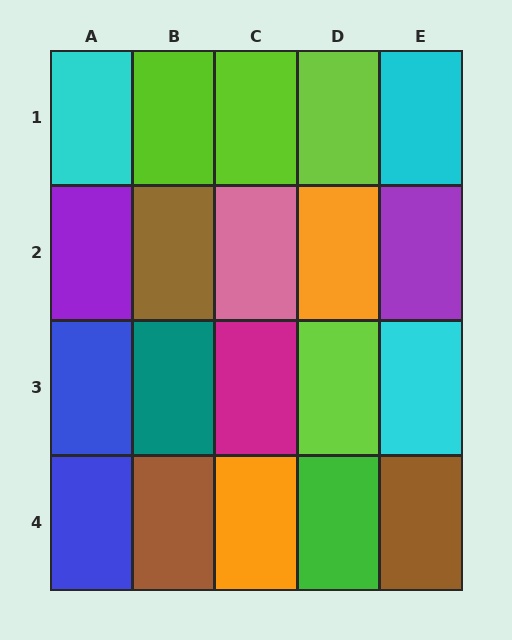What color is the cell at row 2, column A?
Purple.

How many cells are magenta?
1 cell is magenta.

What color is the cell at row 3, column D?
Lime.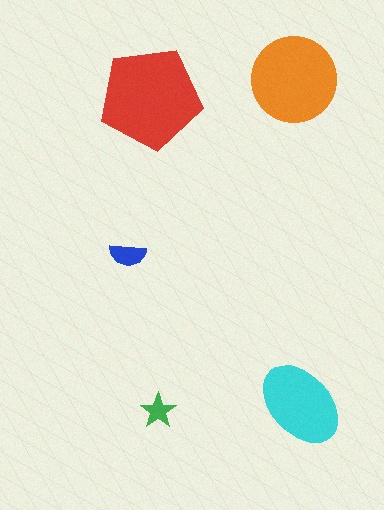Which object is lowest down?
The green star is bottommost.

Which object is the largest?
The red pentagon.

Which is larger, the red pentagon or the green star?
The red pentagon.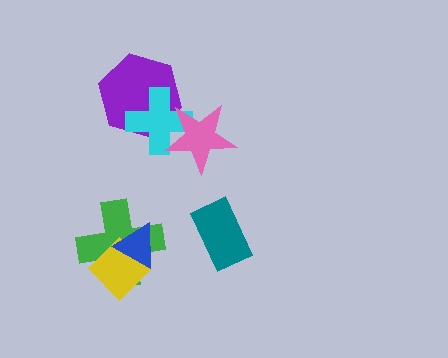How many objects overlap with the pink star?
2 objects overlap with the pink star.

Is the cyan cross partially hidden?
Yes, it is partially covered by another shape.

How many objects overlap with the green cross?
2 objects overlap with the green cross.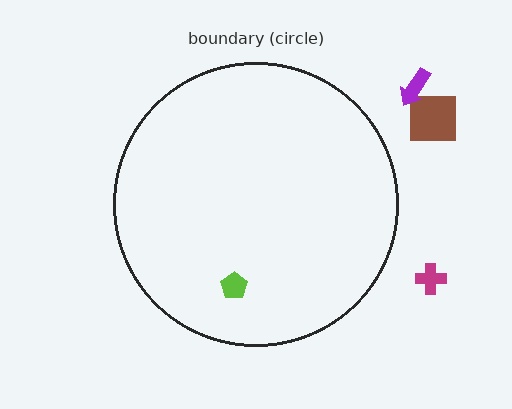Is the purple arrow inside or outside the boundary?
Outside.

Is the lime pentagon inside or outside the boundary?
Inside.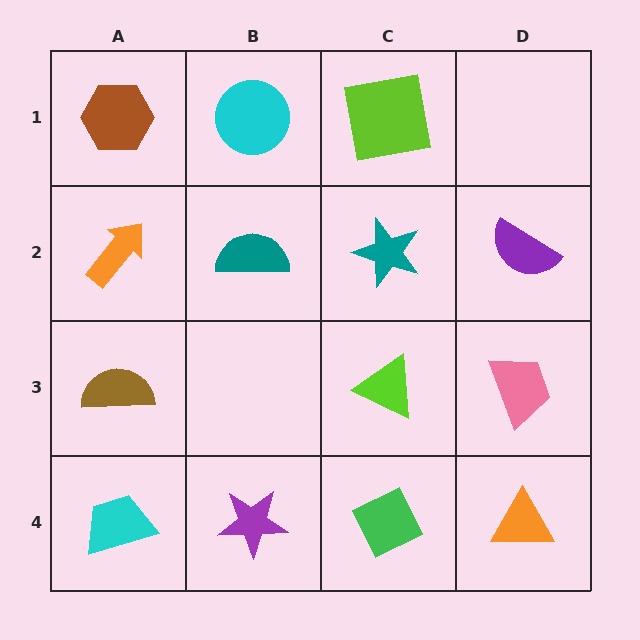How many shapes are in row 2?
4 shapes.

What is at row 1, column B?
A cyan circle.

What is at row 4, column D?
An orange triangle.